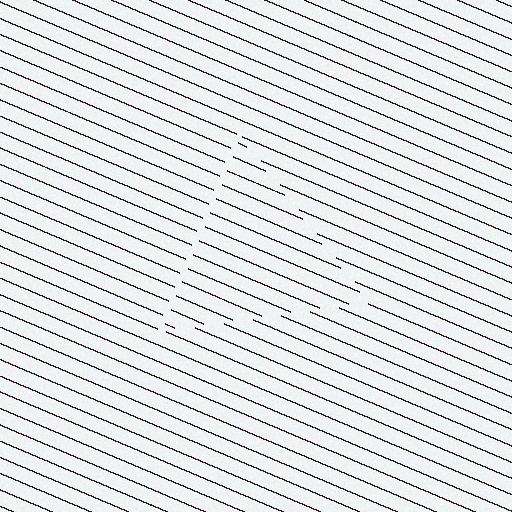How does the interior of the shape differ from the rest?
The interior of the shape contains the same grating, shifted by half a period — the contour is defined by the phase discontinuity where line-ends from the inner and outer gratings abut.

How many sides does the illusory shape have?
3 sides — the line-ends trace a triangle.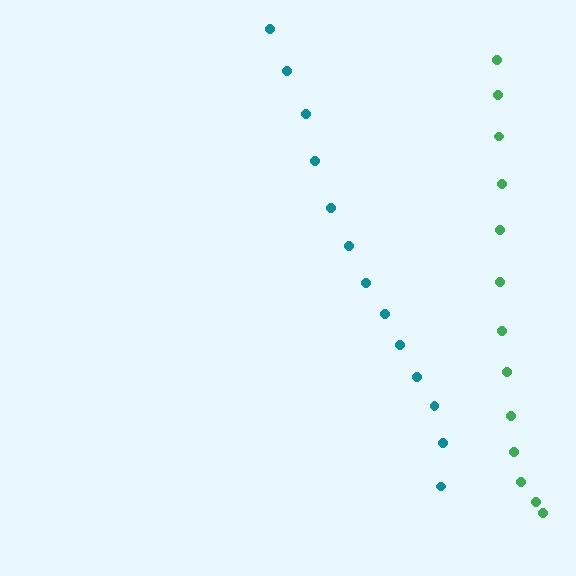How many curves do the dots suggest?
There are 2 distinct paths.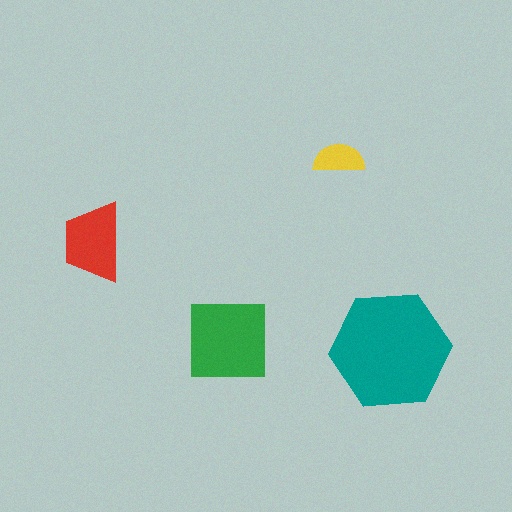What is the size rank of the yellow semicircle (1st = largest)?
4th.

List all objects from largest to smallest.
The teal hexagon, the green square, the red trapezoid, the yellow semicircle.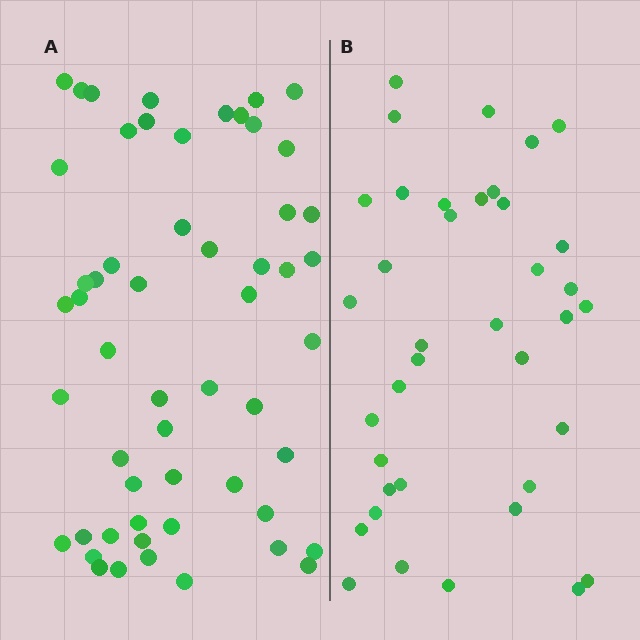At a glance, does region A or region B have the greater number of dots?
Region A (the left region) has more dots.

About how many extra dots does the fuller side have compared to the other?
Region A has approximately 15 more dots than region B.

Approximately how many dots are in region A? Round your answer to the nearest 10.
About 60 dots. (The exact count is 55, which rounds to 60.)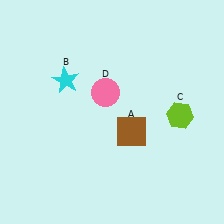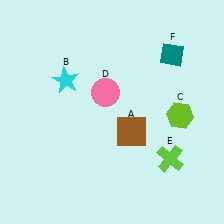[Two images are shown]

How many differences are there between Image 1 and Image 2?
There are 2 differences between the two images.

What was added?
A lime cross (E), a teal diamond (F) were added in Image 2.